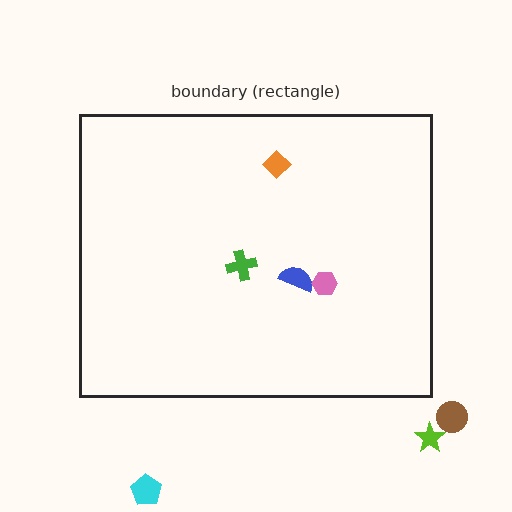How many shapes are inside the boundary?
4 inside, 3 outside.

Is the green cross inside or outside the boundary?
Inside.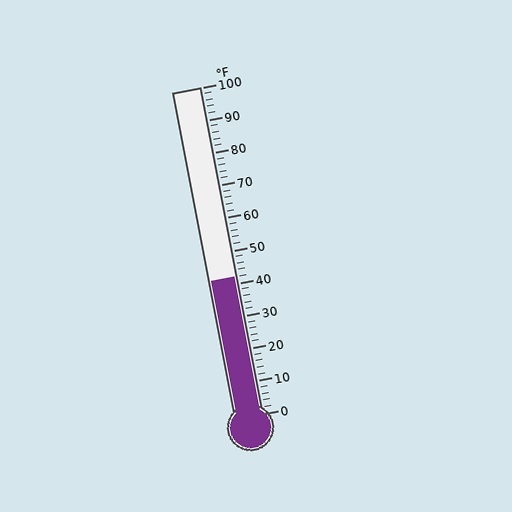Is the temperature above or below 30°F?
The temperature is above 30°F.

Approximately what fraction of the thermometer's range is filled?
The thermometer is filled to approximately 40% of its range.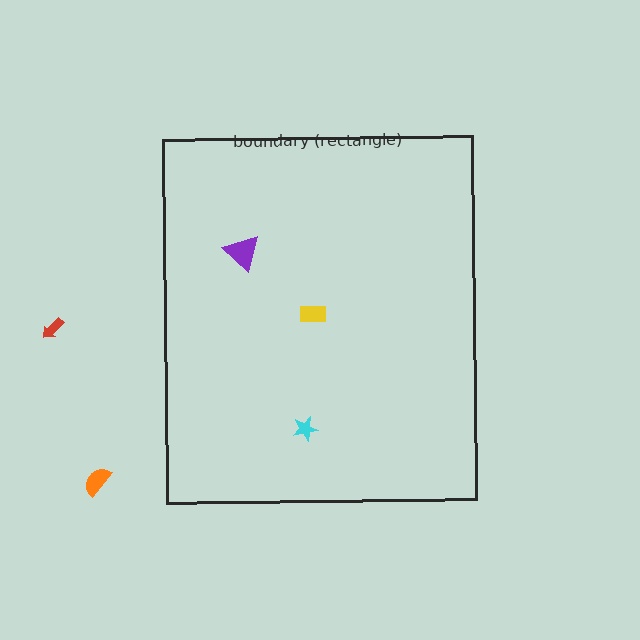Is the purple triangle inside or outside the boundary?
Inside.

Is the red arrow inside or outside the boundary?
Outside.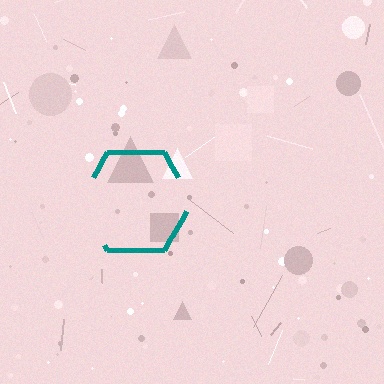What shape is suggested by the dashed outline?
The dashed outline suggests a hexagon.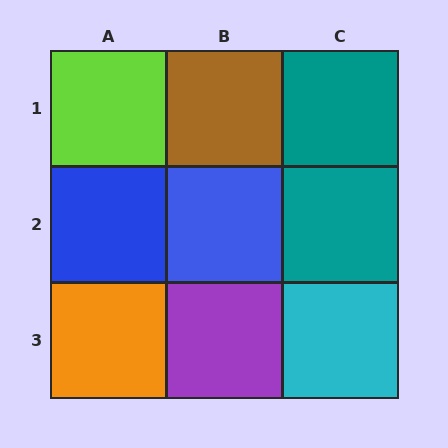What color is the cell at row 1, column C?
Teal.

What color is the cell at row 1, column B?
Brown.